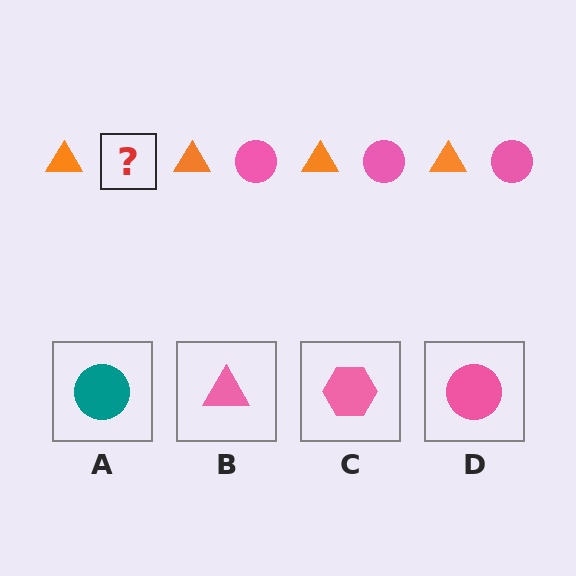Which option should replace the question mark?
Option D.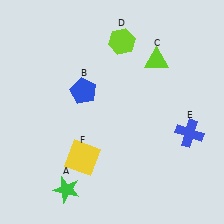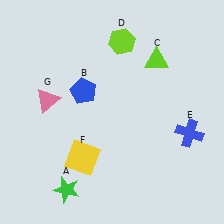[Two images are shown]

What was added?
A pink triangle (G) was added in Image 2.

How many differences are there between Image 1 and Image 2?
There is 1 difference between the two images.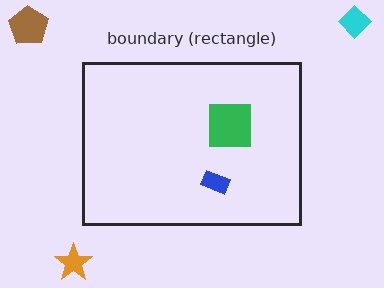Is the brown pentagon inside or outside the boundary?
Outside.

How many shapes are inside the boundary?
2 inside, 3 outside.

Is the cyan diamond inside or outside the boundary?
Outside.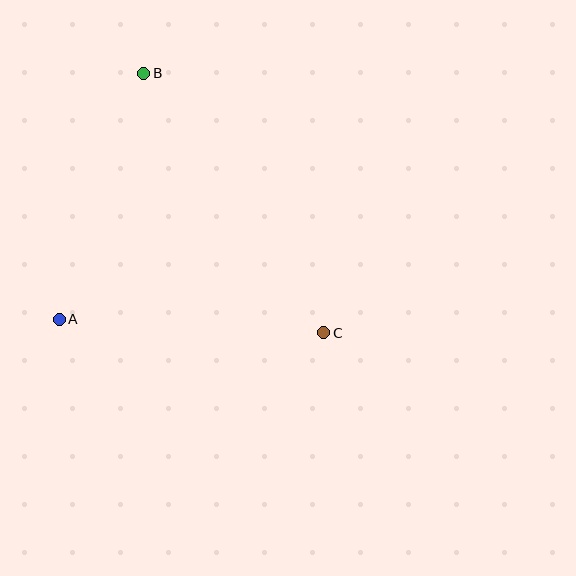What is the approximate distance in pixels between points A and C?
The distance between A and C is approximately 265 pixels.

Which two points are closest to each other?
Points A and B are closest to each other.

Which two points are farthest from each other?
Points B and C are farthest from each other.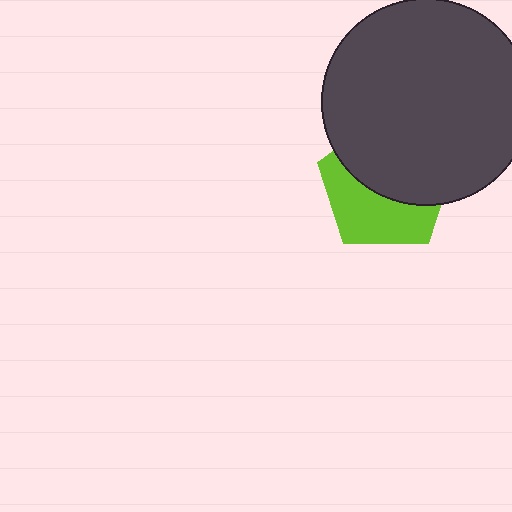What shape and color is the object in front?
The object in front is a dark gray circle.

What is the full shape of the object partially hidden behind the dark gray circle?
The partially hidden object is a lime pentagon.